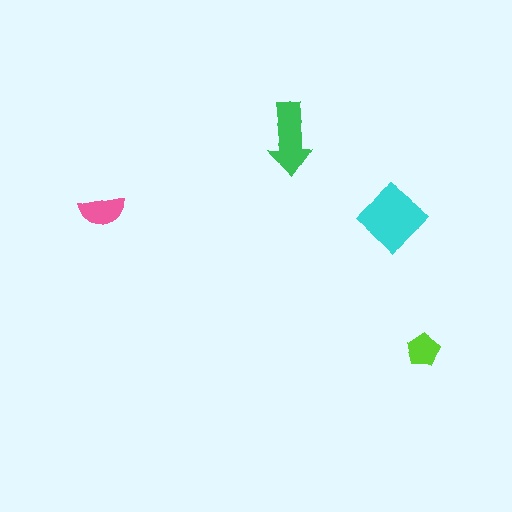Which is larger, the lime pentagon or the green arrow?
The green arrow.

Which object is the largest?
The cyan diamond.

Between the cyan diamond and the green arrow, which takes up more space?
The cyan diamond.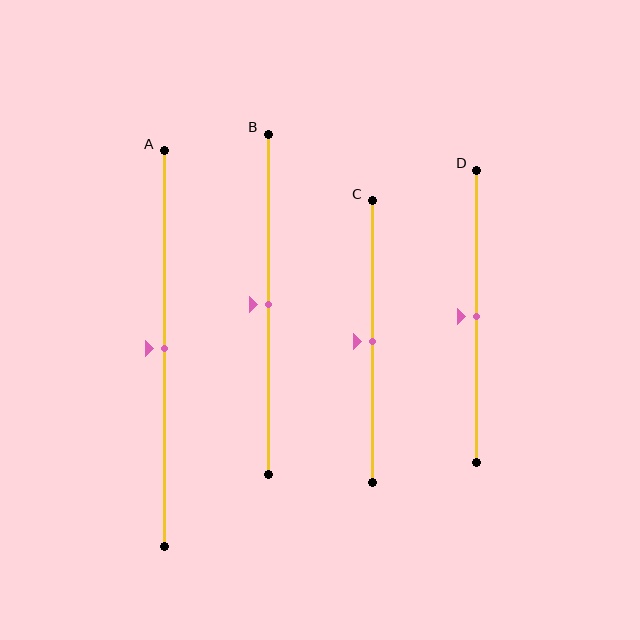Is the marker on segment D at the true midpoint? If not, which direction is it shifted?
Yes, the marker on segment D is at the true midpoint.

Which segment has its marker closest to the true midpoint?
Segment A has its marker closest to the true midpoint.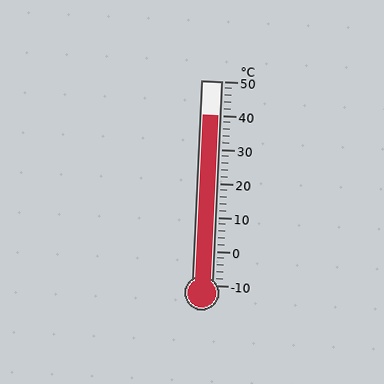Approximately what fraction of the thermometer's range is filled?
The thermometer is filled to approximately 85% of its range.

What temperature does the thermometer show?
The thermometer shows approximately 40°C.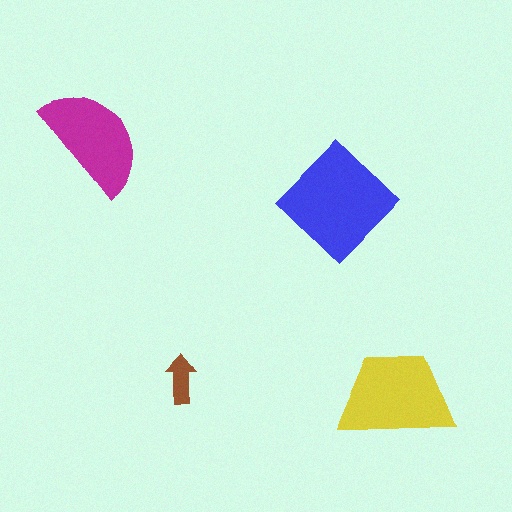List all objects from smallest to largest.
The brown arrow, the magenta semicircle, the yellow trapezoid, the blue diamond.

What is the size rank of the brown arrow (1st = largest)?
4th.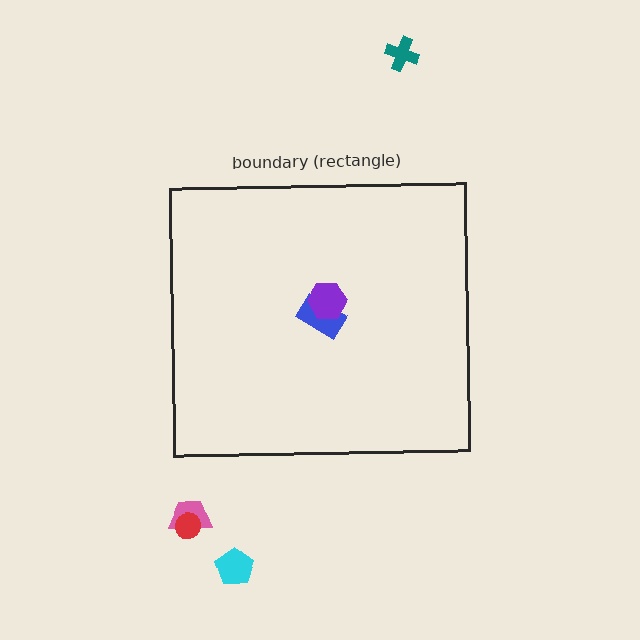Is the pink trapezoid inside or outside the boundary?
Outside.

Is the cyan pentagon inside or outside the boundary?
Outside.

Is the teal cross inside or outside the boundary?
Outside.